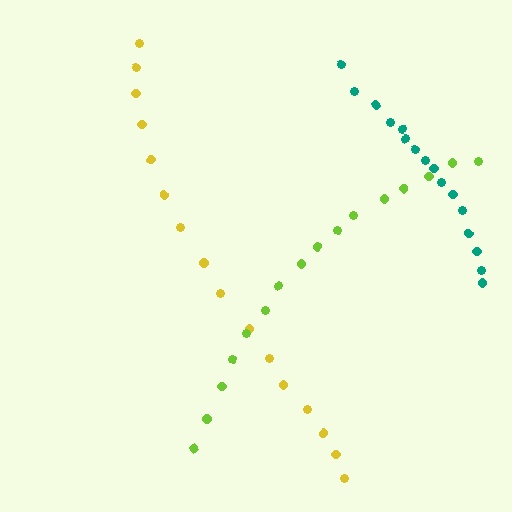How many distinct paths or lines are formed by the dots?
There are 3 distinct paths.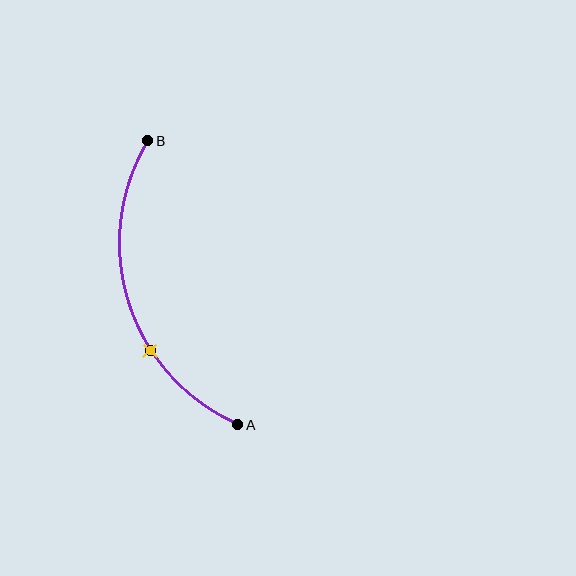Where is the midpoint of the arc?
The arc midpoint is the point on the curve farthest from the straight line joining A and B. It sits to the left of that line.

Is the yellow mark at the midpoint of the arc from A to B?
No. The yellow mark lies on the arc but is closer to endpoint A. The arc midpoint would be at the point on the curve equidistant along the arc from both A and B.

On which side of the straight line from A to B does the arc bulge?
The arc bulges to the left of the straight line connecting A and B.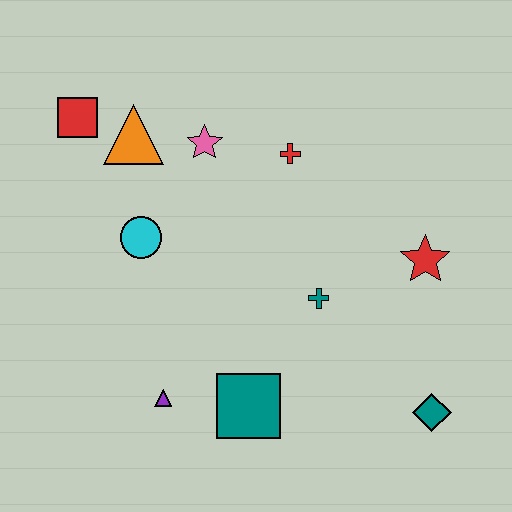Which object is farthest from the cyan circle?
The teal diamond is farthest from the cyan circle.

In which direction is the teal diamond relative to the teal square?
The teal diamond is to the right of the teal square.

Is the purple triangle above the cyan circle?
No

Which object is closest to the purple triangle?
The teal square is closest to the purple triangle.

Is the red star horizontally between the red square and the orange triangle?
No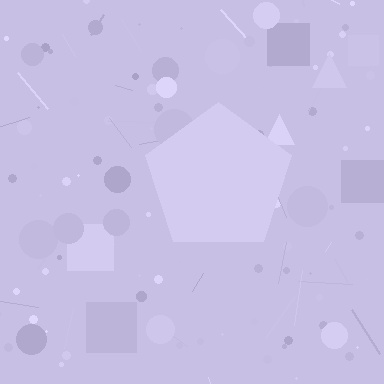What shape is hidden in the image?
A pentagon is hidden in the image.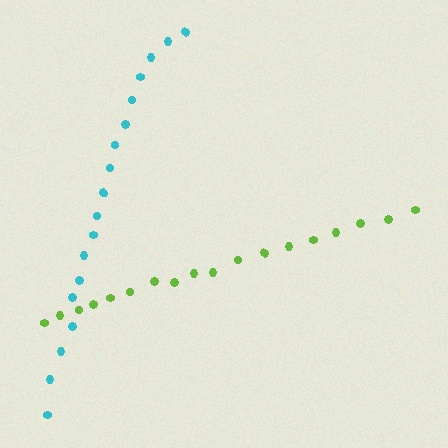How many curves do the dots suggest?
There are 2 distinct paths.